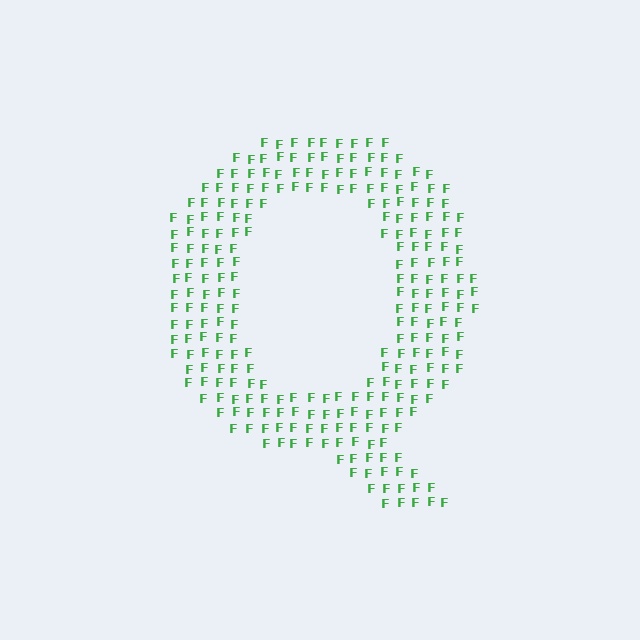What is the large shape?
The large shape is the letter Q.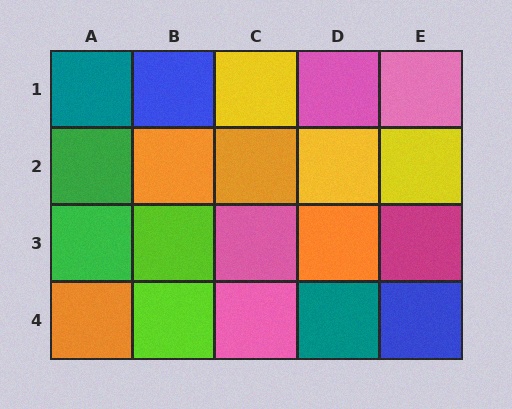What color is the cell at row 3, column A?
Green.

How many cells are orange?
4 cells are orange.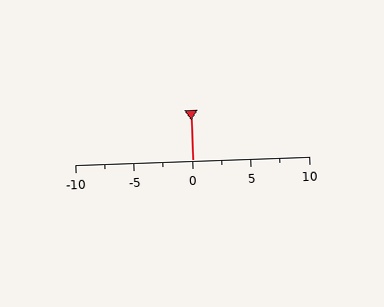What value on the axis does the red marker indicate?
The marker indicates approximately 0.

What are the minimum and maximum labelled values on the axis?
The axis runs from -10 to 10.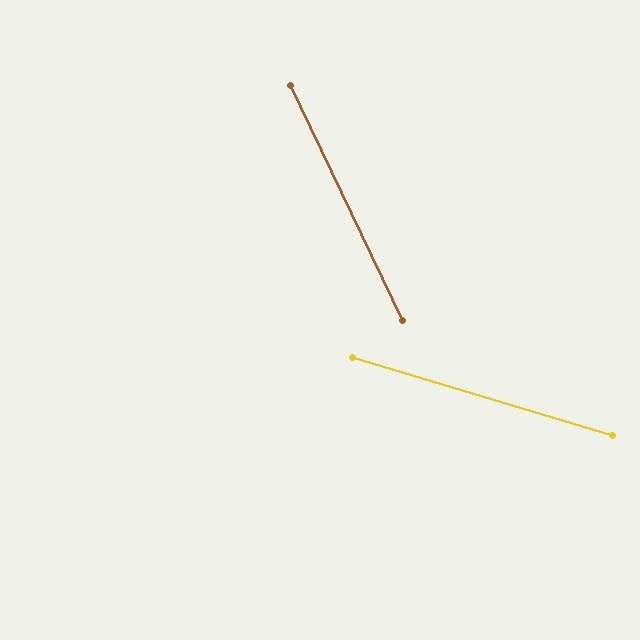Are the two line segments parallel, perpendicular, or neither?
Neither parallel nor perpendicular — they differ by about 48°.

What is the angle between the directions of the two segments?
Approximately 48 degrees.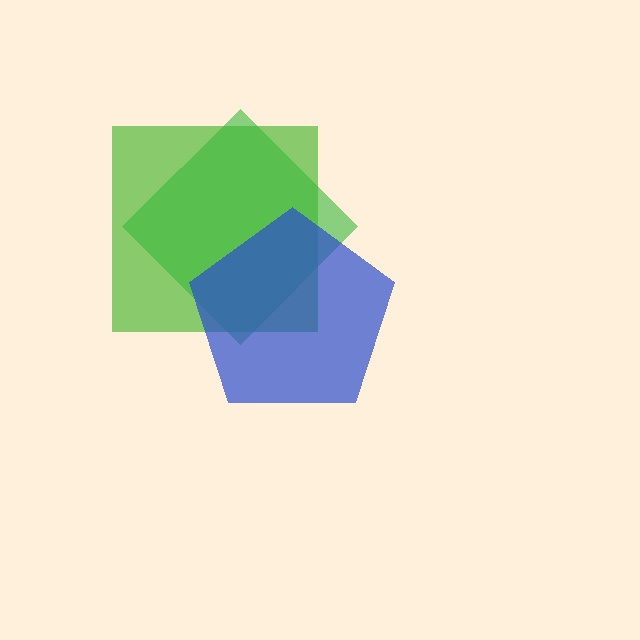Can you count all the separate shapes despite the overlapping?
Yes, there are 3 separate shapes.